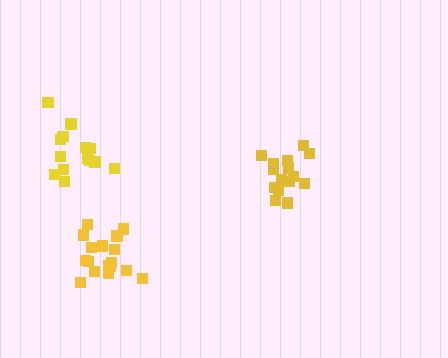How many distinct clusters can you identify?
There are 3 distinct clusters.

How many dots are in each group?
Group 1: 15 dots, Group 2: 15 dots, Group 3: 17 dots (47 total).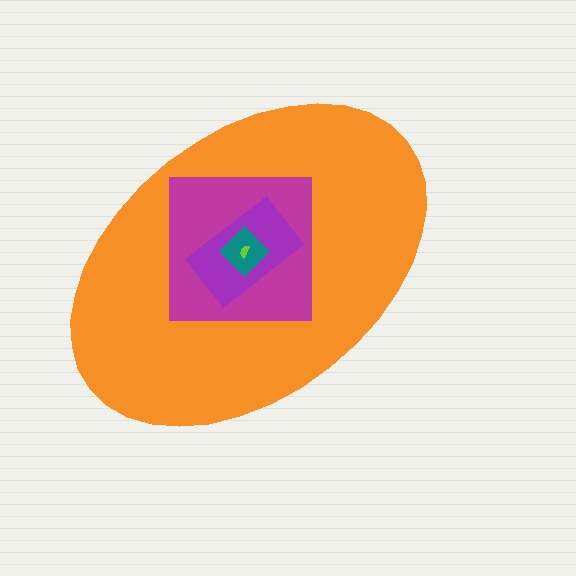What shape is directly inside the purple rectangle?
The teal diamond.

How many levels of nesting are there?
5.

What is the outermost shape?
The orange ellipse.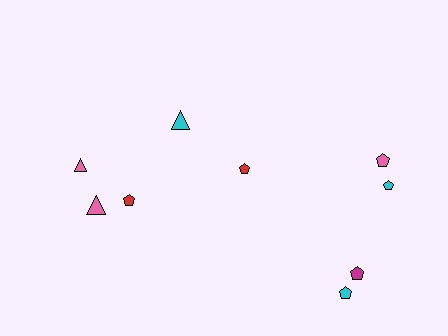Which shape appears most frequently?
Pentagon, with 6 objects.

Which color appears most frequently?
Pink, with 3 objects.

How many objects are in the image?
There are 9 objects.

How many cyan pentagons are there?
There are 2 cyan pentagons.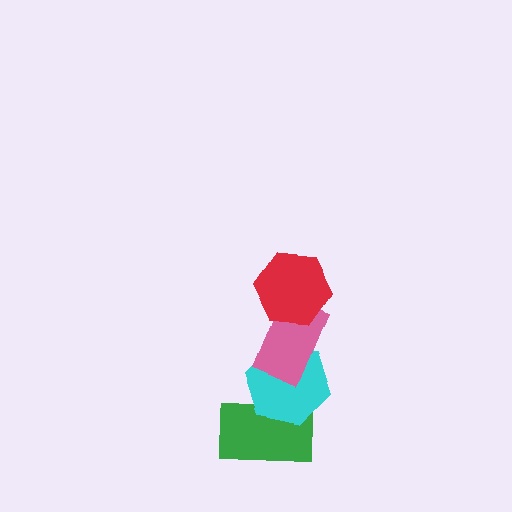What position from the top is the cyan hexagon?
The cyan hexagon is 3rd from the top.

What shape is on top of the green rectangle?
The cyan hexagon is on top of the green rectangle.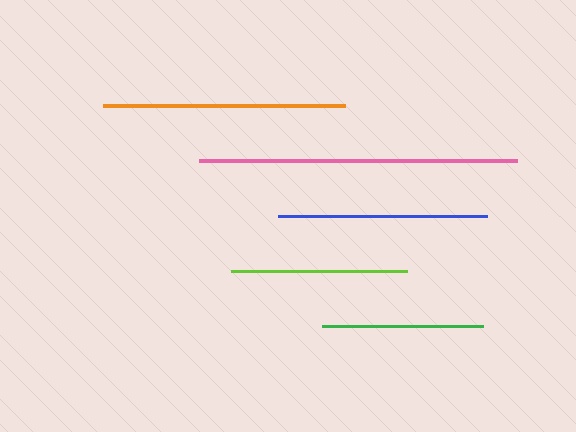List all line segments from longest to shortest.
From longest to shortest: pink, orange, blue, lime, green.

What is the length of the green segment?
The green segment is approximately 161 pixels long.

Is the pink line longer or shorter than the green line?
The pink line is longer than the green line.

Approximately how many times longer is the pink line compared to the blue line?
The pink line is approximately 1.5 times the length of the blue line.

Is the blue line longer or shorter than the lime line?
The blue line is longer than the lime line.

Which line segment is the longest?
The pink line is the longest at approximately 318 pixels.